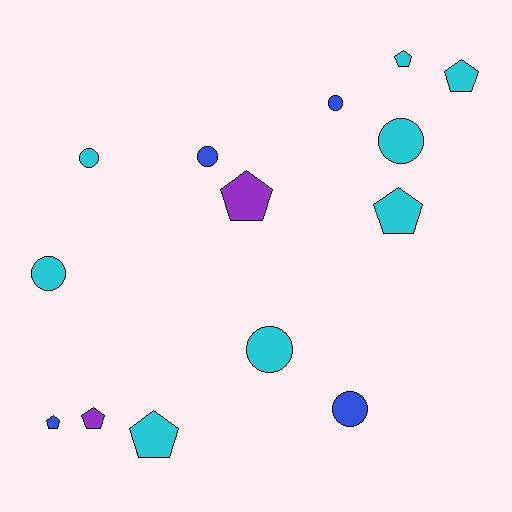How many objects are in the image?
There are 14 objects.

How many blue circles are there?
There are 3 blue circles.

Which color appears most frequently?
Cyan, with 8 objects.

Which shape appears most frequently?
Pentagon, with 7 objects.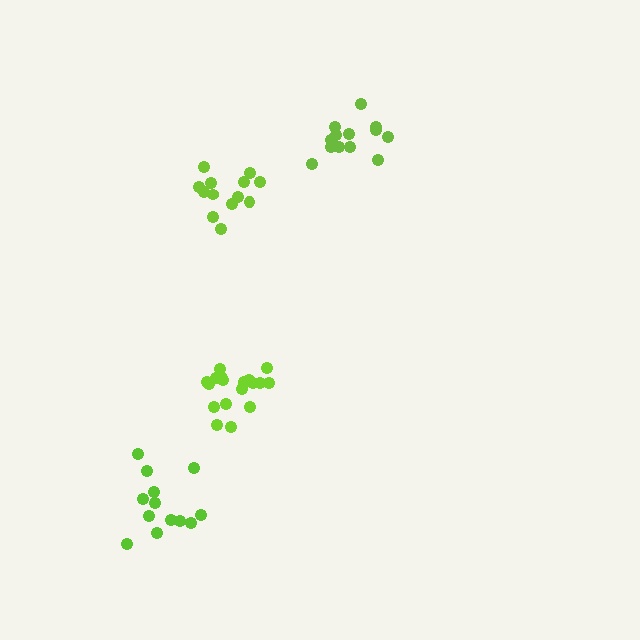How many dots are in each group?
Group 1: 13 dots, Group 2: 18 dots, Group 3: 13 dots, Group 4: 13 dots (57 total).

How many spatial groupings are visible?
There are 4 spatial groupings.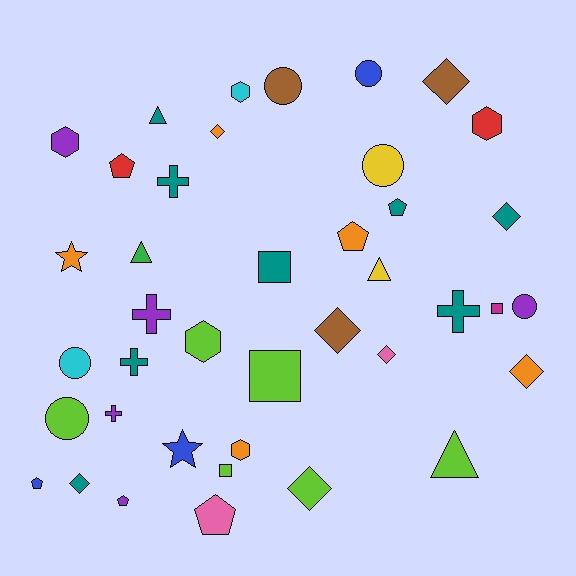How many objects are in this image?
There are 40 objects.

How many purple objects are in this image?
There are 5 purple objects.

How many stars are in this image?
There are 2 stars.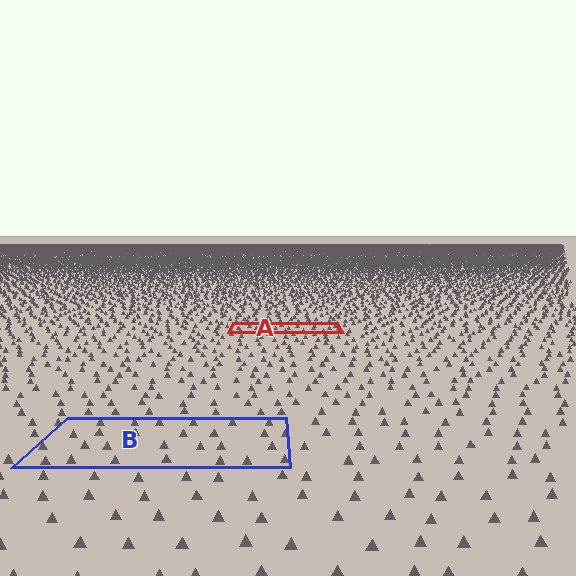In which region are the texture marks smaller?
The texture marks are smaller in region A, because it is farther away.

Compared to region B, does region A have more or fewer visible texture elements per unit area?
Region A has more texture elements per unit area — they are packed more densely because it is farther away.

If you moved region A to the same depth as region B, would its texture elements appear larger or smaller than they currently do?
They would appear larger. At a closer depth, the same texture elements are projected at a bigger on-screen size.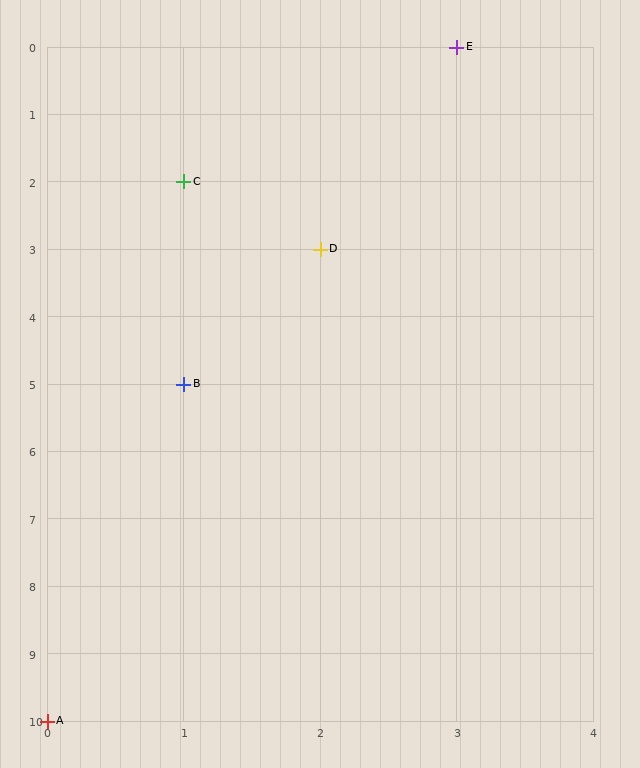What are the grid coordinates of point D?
Point D is at grid coordinates (2, 3).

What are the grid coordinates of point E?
Point E is at grid coordinates (3, 0).